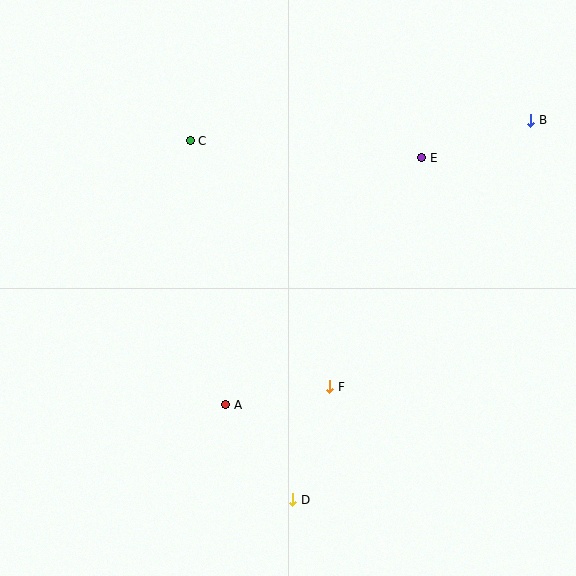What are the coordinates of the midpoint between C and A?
The midpoint between C and A is at (208, 273).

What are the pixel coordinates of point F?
Point F is at (330, 387).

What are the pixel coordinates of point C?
Point C is at (190, 141).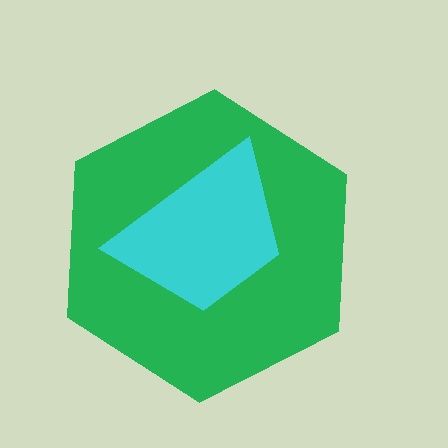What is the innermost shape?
The cyan trapezoid.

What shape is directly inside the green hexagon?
The cyan trapezoid.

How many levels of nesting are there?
2.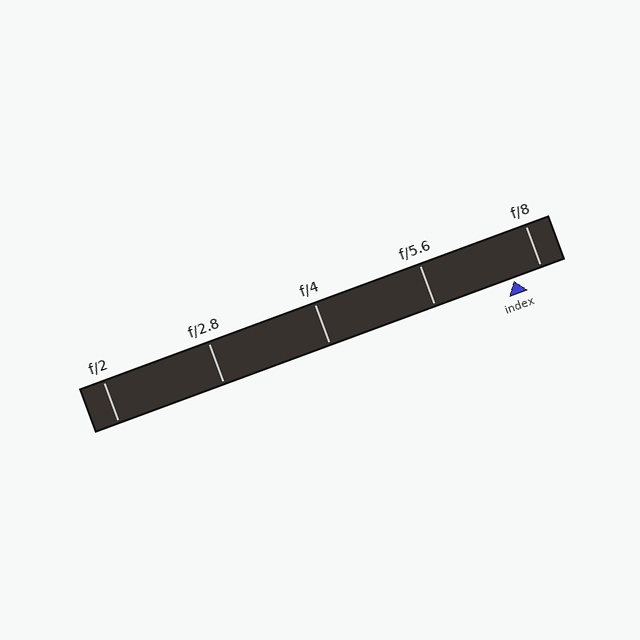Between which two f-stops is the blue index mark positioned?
The index mark is between f/5.6 and f/8.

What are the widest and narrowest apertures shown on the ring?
The widest aperture shown is f/2 and the narrowest is f/8.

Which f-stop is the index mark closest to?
The index mark is closest to f/8.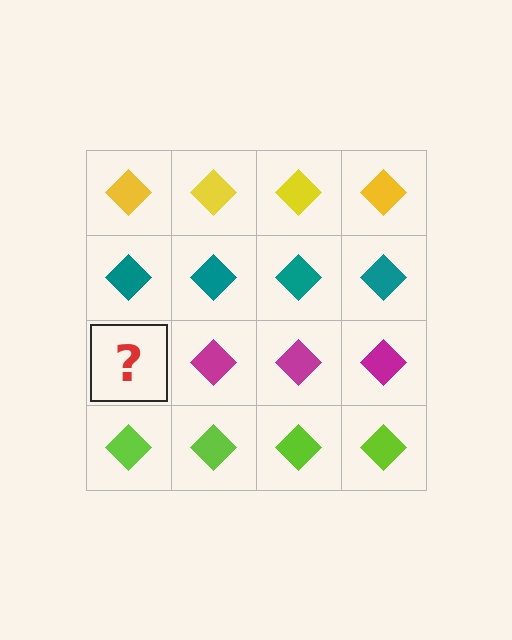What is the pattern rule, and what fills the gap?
The rule is that each row has a consistent color. The gap should be filled with a magenta diamond.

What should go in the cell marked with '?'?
The missing cell should contain a magenta diamond.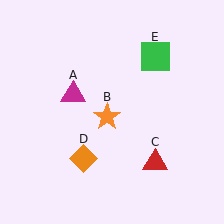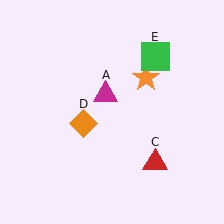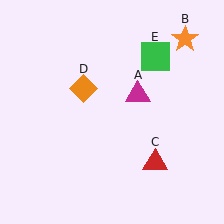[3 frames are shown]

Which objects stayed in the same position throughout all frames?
Red triangle (object C) and green square (object E) remained stationary.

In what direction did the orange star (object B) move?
The orange star (object B) moved up and to the right.